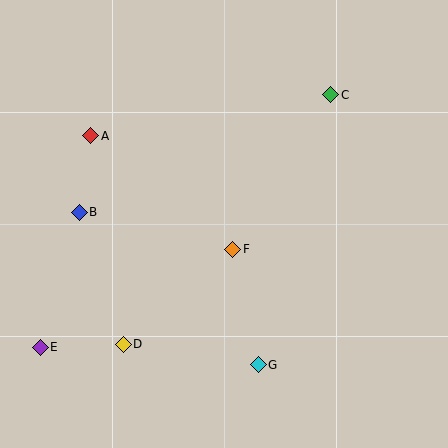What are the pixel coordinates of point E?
Point E is at (40, 347).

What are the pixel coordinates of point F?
Point F is at (233, 249).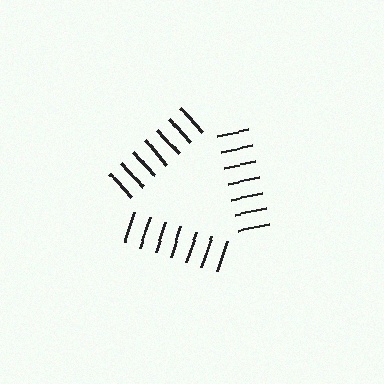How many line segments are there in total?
21 — 7 along each of the 3 edges.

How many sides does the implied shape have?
3 sides — the line-ends trace a triangle.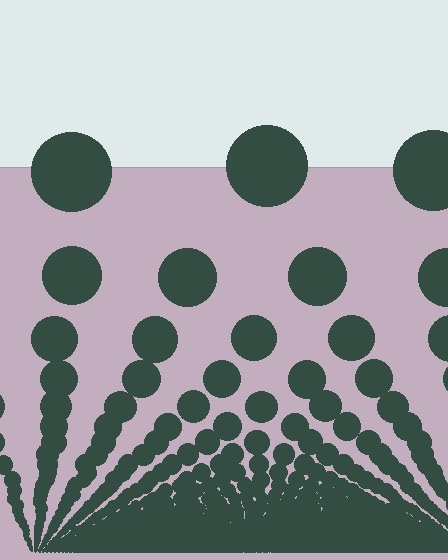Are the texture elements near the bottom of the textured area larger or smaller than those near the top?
Smaller. The gradient is inverted — elements near the bottom are smaller and denser.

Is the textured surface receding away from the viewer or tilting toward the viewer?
The surface appears to tilt toward the viewer. Texture elements get larger and sparser toward the top.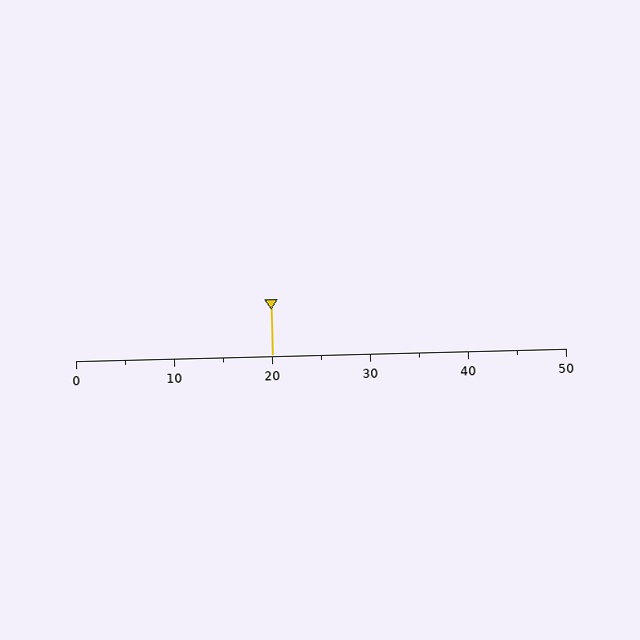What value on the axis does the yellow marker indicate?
The marker indicates approximately 20.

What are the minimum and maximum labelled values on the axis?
The axis runs from 0 to 50.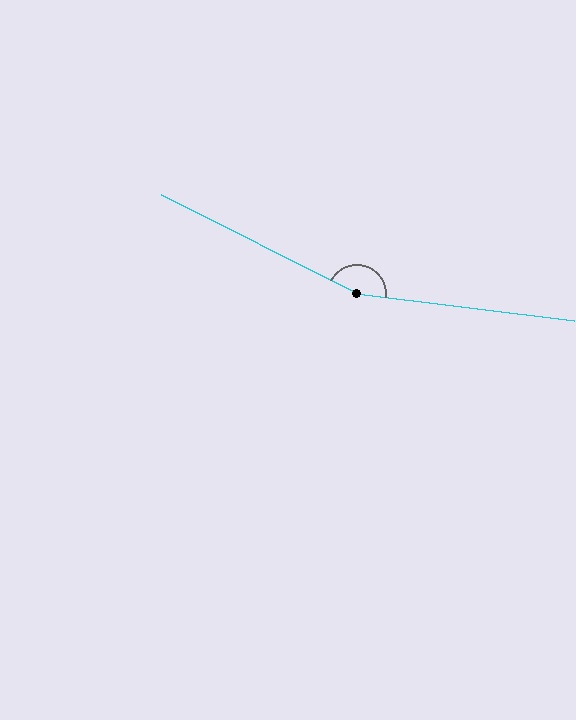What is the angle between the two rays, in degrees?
Approximately 160 degrees.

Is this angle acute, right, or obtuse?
It is obtuse.